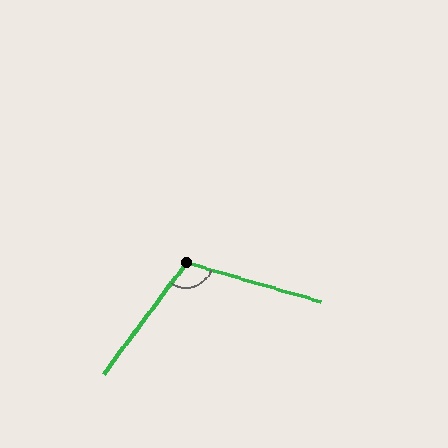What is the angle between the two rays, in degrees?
Approximately 111 degrees.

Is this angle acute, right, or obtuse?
It is obtuse.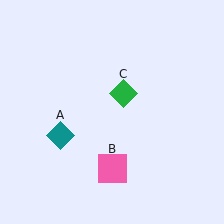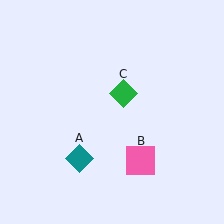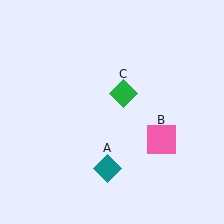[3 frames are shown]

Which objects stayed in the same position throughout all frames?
Green diamond (object C) remained stationary.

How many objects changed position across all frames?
2 objects changed position: teal diamond (object A), pink square (object B).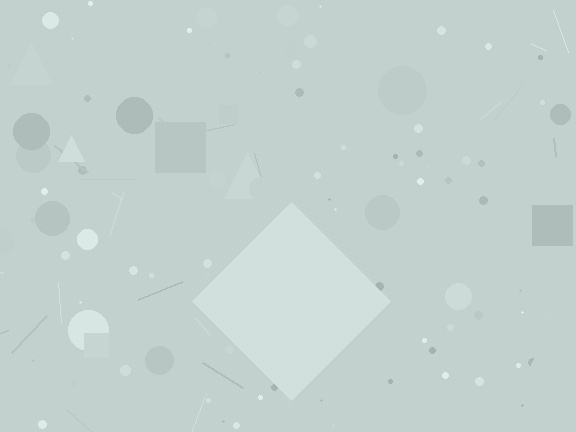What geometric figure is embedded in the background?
A diamond is embedded in the background.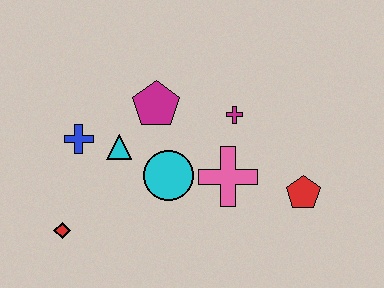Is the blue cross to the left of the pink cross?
Yes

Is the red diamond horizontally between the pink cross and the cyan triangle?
No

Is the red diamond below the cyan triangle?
Yes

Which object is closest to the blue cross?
The cyan triangle is closest to the blue cross.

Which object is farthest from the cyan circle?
The red pentagon is farthest from the cyan circle.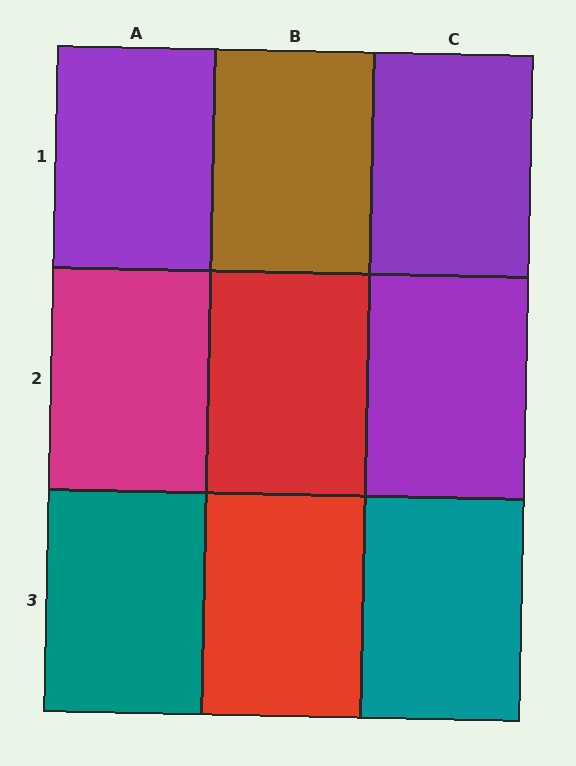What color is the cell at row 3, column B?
Red.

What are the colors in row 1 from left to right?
Purple, brown, purple.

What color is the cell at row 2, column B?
Red.